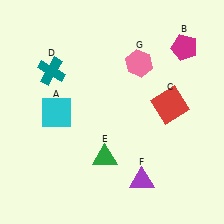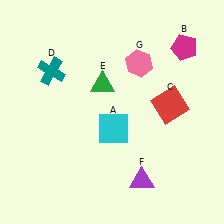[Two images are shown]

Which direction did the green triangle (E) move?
The green triangle (E) moved up.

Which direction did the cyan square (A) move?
The cyan square (A) moved right.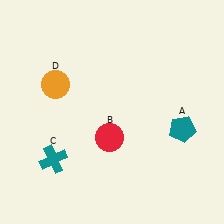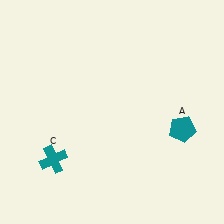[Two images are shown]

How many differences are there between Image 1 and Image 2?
There are 2 differences between the two images.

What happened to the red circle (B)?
The red circle (B) was removed in Image 2. It was in the bottom-left area of Image 1.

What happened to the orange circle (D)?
The orange circle (D) was removed in Image 2. It was in the top-left area of Image 1.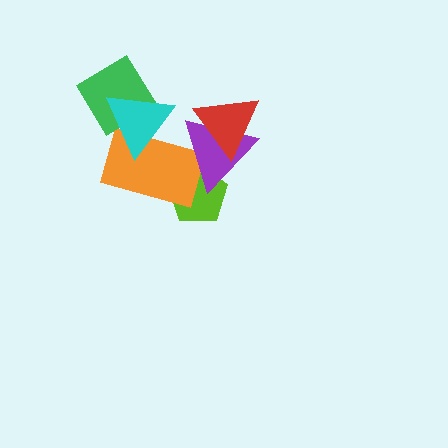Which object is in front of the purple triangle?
The red triangle is in front of the purple triangle.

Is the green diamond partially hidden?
Yes, it is partially covered by another shape.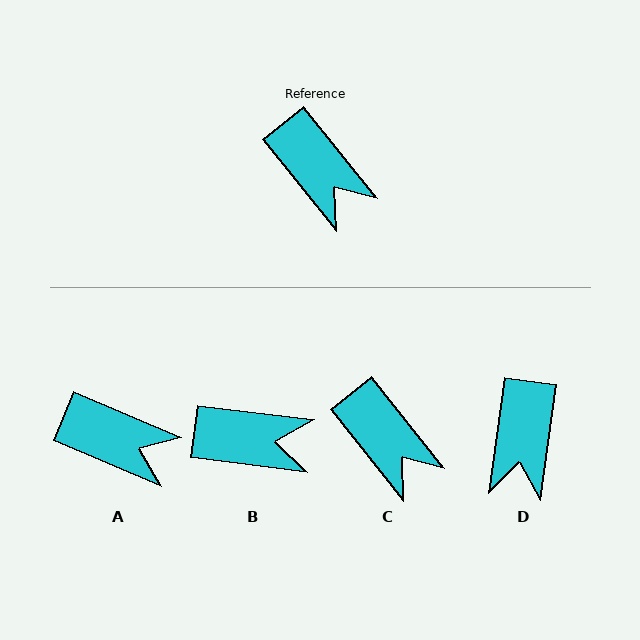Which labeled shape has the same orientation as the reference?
C.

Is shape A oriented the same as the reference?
No, it is off by about 28 degrees.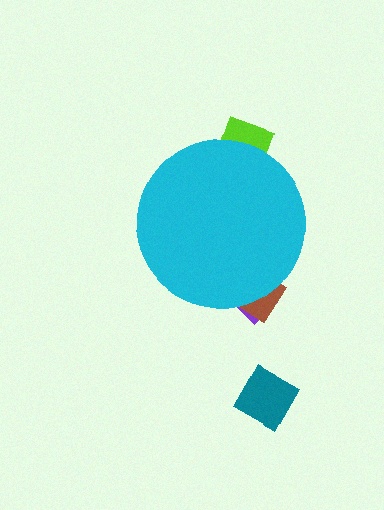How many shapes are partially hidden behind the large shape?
3 shapes are partially hidden.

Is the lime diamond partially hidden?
Yes, the lime diamond is partially hidden behind the cyan circle.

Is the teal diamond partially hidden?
No, the teal diamond is fully visible.